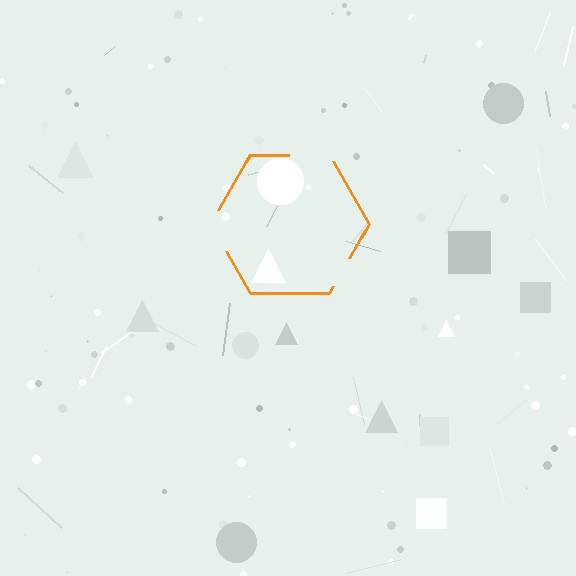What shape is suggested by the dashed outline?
The dashed outline suggests a hexagon.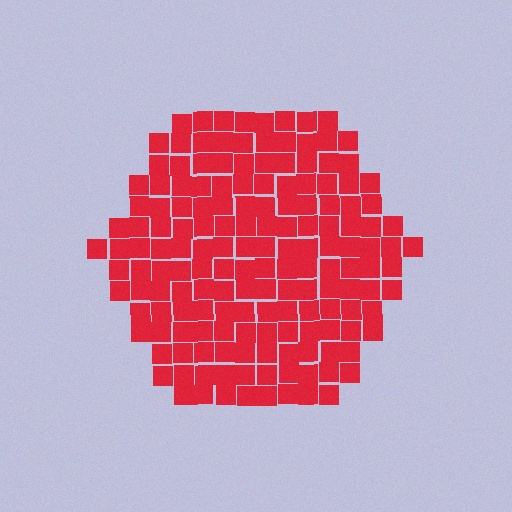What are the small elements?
The small elements are squares.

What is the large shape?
The large shape is a hexagon.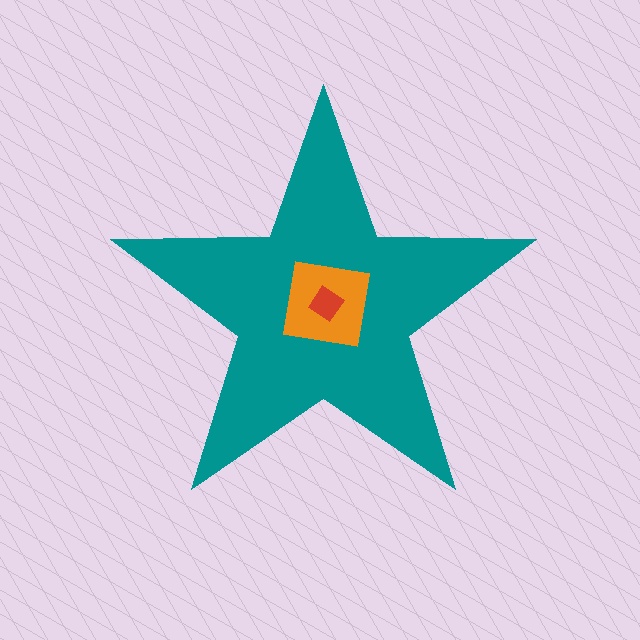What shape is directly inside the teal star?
The orange square.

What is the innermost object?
The red diamond.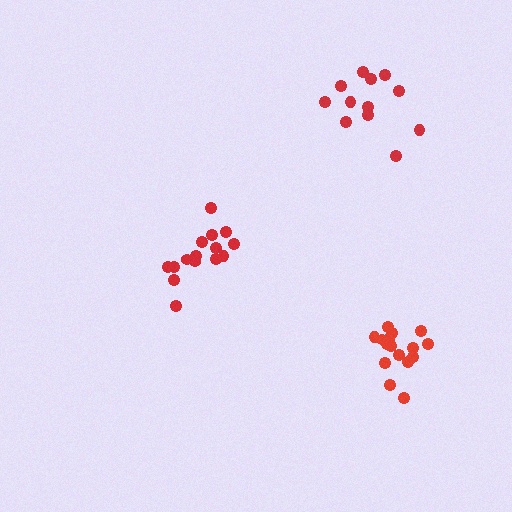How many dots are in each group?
Group 1: 15 dots, Group 2: 16 dots, Group 3: 12 dots (43 total).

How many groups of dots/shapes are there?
There are 3 groups.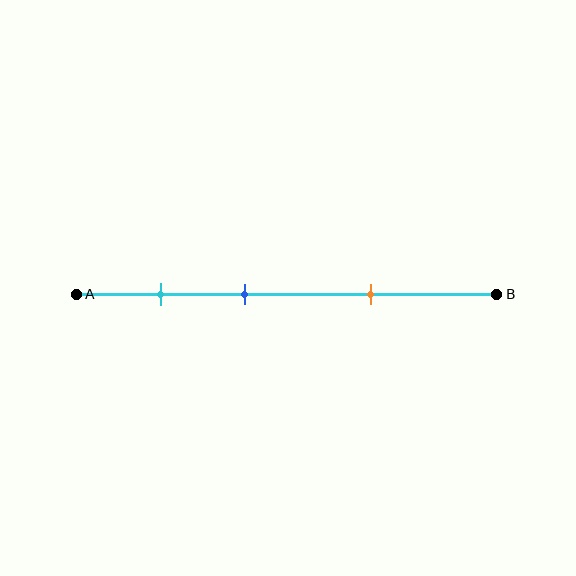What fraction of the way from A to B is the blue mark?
The blue mark is approximately 40% (0.4) of the way from A to B.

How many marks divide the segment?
There are 3 marks dividing the segment.